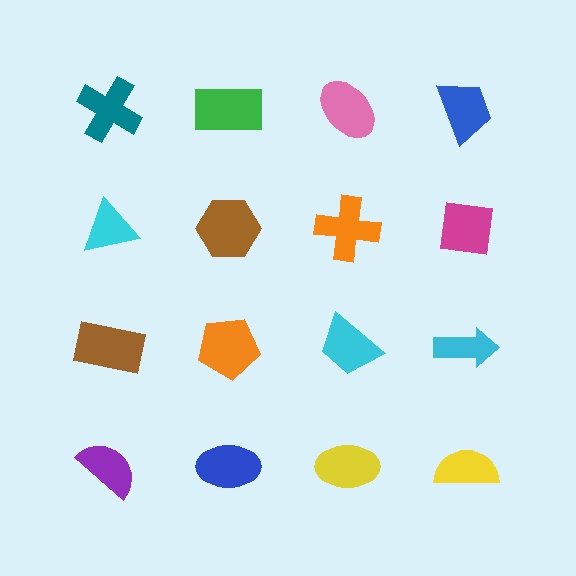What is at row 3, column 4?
A cyan arrow.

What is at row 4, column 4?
A yellow semicircle.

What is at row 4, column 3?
A yellow ellipse.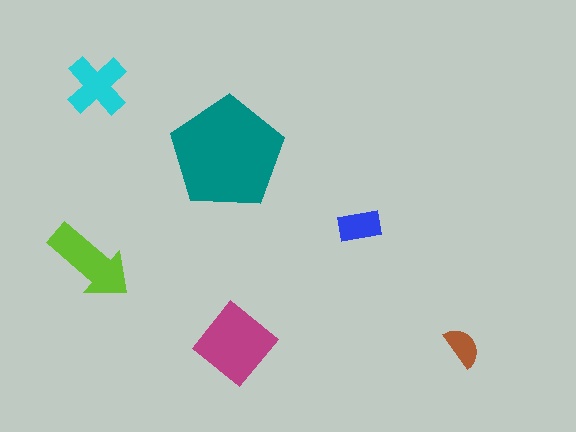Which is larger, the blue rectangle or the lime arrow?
The lime arrow.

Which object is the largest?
The teal pentagon.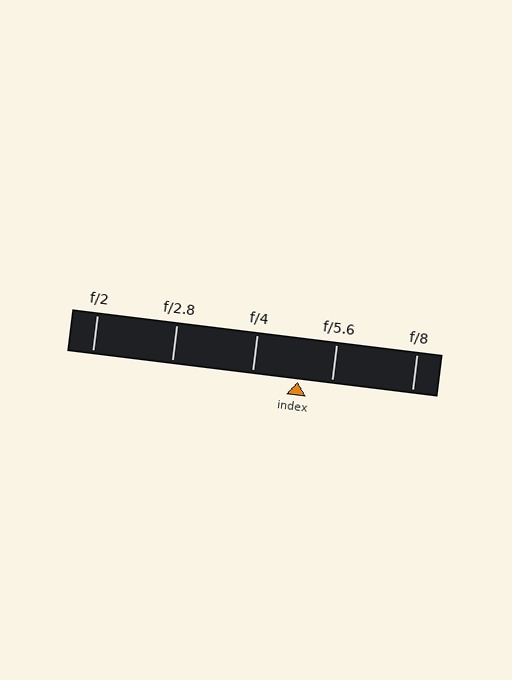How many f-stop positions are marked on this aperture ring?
There are 5 f-stop positions marked.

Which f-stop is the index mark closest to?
The index mark is closest to f/5.6.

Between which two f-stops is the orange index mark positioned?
The index mark is between f/4 and f/5.6.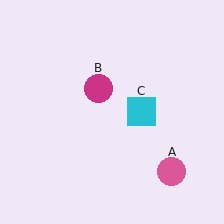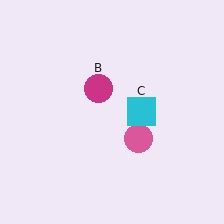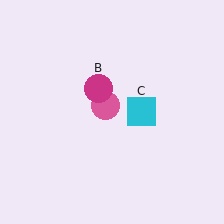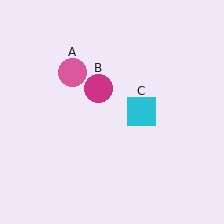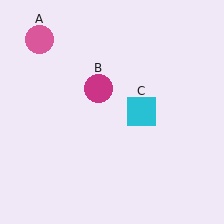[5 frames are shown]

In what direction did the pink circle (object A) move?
The pink circle (object A) moved up and to the left.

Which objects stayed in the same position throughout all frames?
Magenta circle (object B) and cyan square (object C) remained stationary.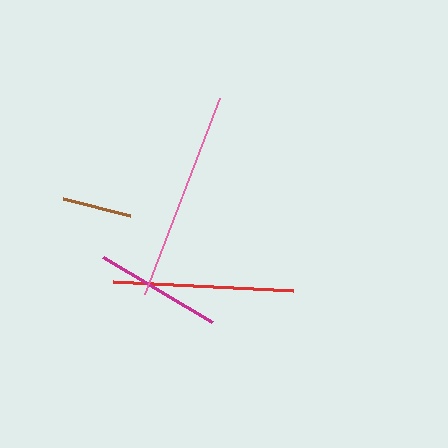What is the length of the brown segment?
The brown segment is approximately 69 pixels long.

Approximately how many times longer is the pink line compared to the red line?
The pink line is approximately 1.2 times the length of the red line.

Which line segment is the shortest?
The brown line is the shortest at approximately 69 pixels.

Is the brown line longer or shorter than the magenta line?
The magenta line is longer than the brown line.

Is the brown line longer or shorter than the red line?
The red line is longer than the brown line.